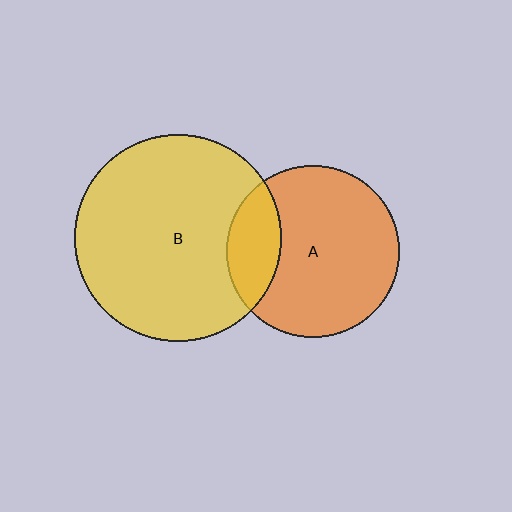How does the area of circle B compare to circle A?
Approximately 1.4 times.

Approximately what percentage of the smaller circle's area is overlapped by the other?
Approximately 20%.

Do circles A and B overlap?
Yes.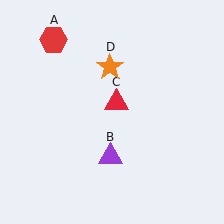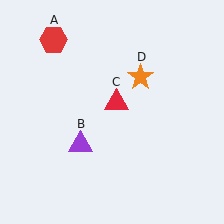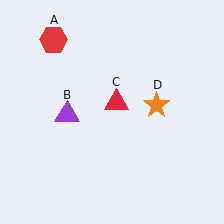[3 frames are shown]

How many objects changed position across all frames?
2 objects changed position: purple triangle (object B), orange star (object D).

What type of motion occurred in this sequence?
The purple triangle (object B), orange star (object D) rotated clockwise around the center of the scene.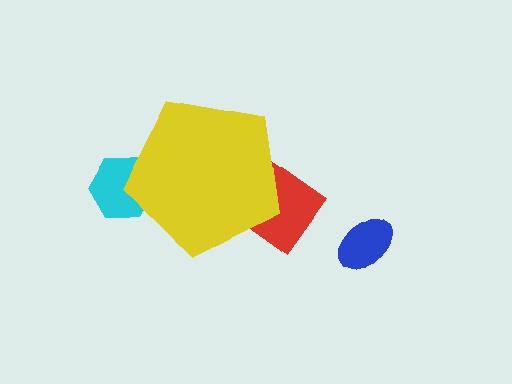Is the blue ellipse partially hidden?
No, the blue ellipse is fully visible.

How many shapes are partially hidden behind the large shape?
2 shapes are partially hidden.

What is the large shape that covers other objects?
A yellow pentagon.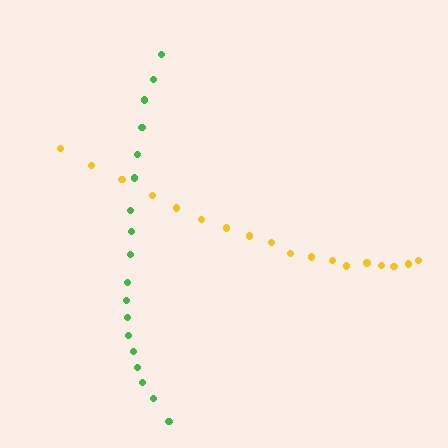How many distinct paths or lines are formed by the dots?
There are 2 distinct paths.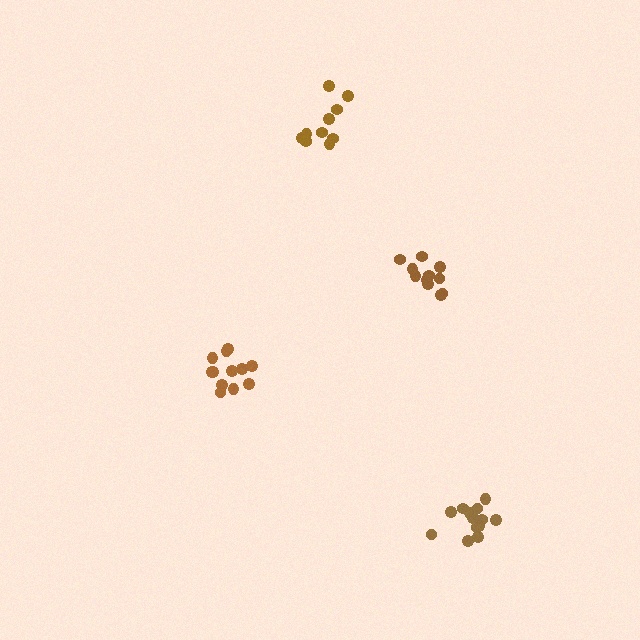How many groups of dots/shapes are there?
There are 4 groups.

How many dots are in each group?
Group 1: 11 dots, Group 2: 13 dots, Group 3: 12 dots, Group 4: 10 dots (46 total).